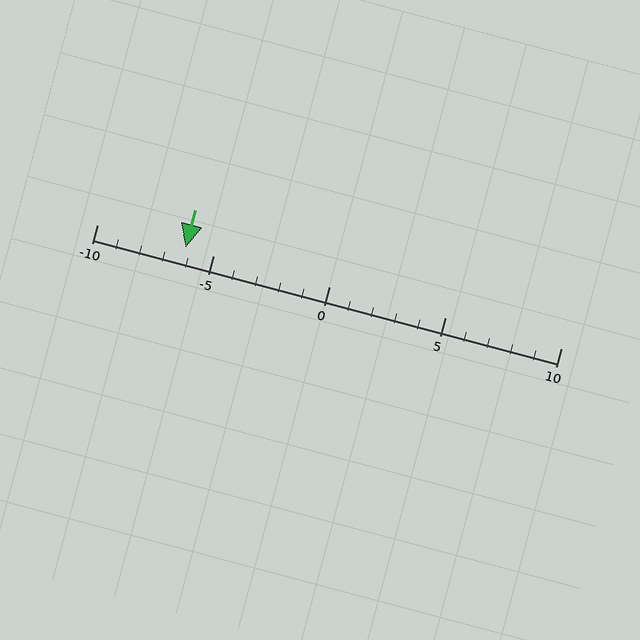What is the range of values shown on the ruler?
The ruler shows values from -10 to 10.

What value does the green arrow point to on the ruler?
The green arrow points to approximately -6.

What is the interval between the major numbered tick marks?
The major tick marks are spaced 5 units apart.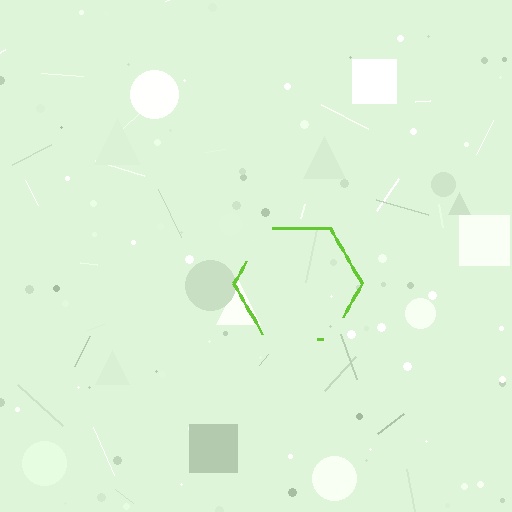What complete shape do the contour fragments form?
The contour fragments form a hexagon.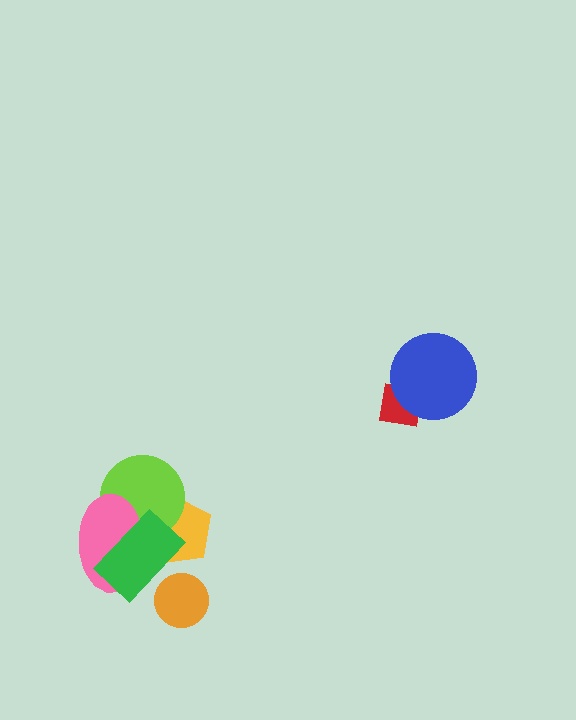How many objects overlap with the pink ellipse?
3 objects overlap with the pink ellipse.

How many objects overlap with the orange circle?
1 object overlaps with the orange circle.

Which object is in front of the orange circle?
The green rectangle is in front of the orange circle.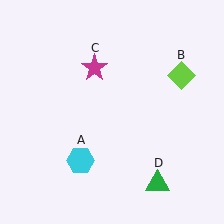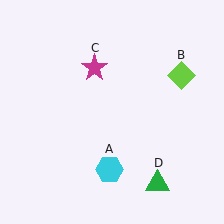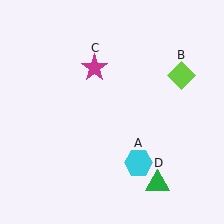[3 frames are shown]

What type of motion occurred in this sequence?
The cyan hexagon (object A) rotated counterclockwise around the center of the scene.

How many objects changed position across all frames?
1 object changed position: cyan hexagon (object A).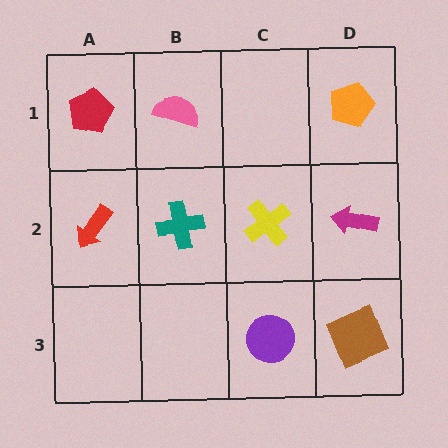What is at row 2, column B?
A teal cross.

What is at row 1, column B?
A pink semicircle.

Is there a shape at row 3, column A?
No, that cell is empty.